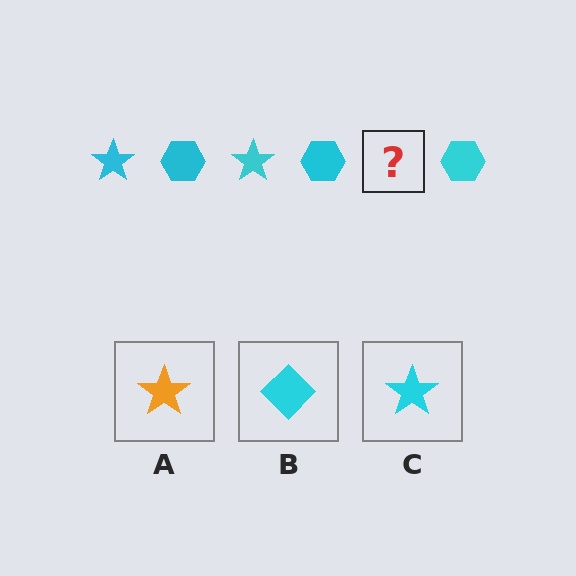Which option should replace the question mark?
Option C.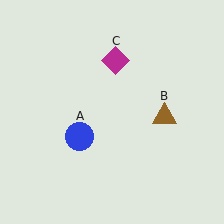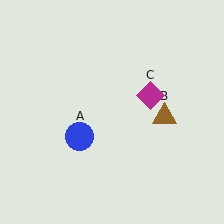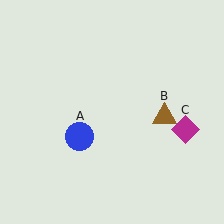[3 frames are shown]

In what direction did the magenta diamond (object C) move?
The magenta diamond (object C) moved down and to the right.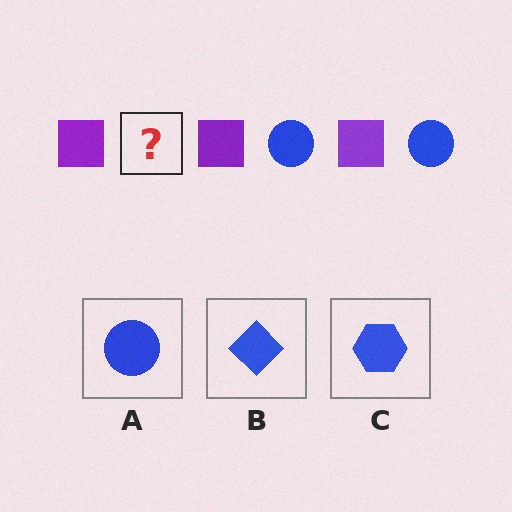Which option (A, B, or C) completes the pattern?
A.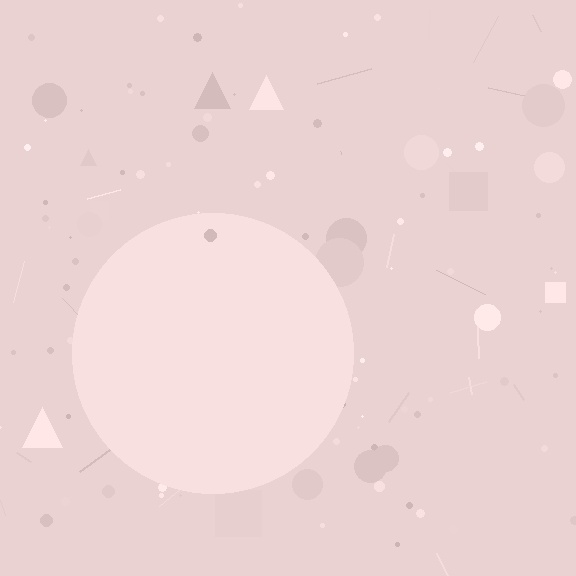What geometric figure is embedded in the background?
A circle is embedded in the background.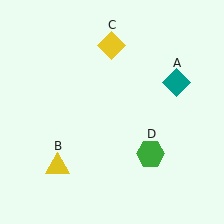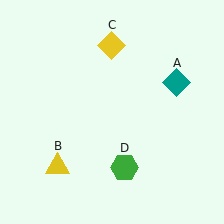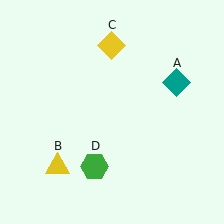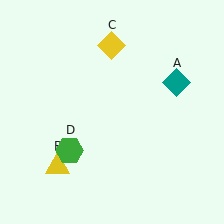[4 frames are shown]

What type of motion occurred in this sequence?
The green hexagon (object D) rotated clockwise around the center of the scene.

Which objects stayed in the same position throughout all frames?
Teal diamond (object A) and yellow triangle (object B) and yellow diamond (object C) remained stationary.